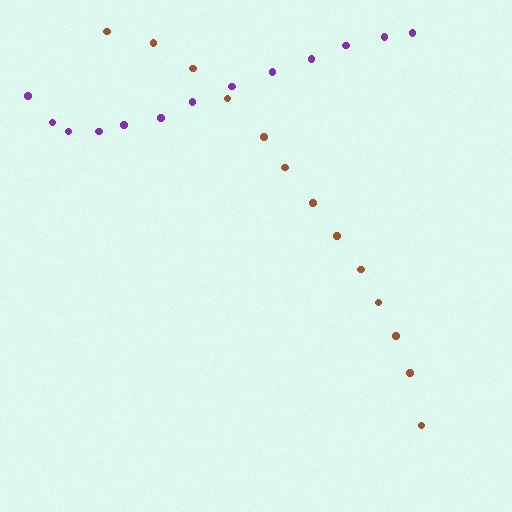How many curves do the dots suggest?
There are 2 distinct paths.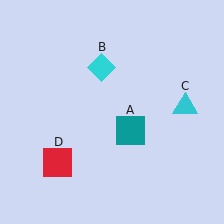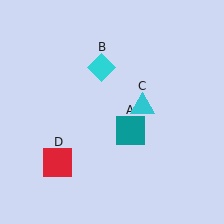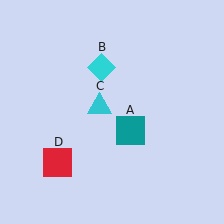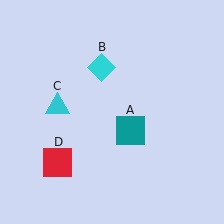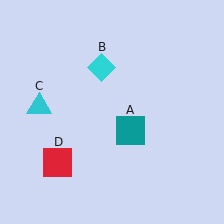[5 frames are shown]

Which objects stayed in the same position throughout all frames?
Teal square (object A) and cyan diamond (object B) and red square (object D) remained stationary.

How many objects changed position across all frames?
1 object changed position: cyan triangle (object C).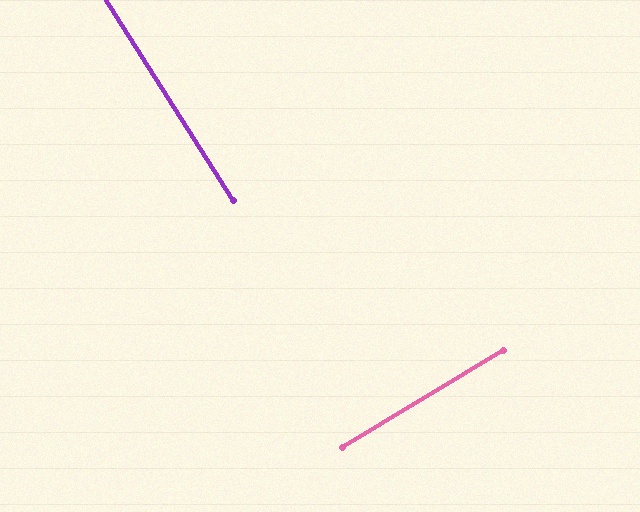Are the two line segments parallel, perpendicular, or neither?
Perpendicular — they meet at approximately 89°.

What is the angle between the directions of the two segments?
Approximately 89 degrees.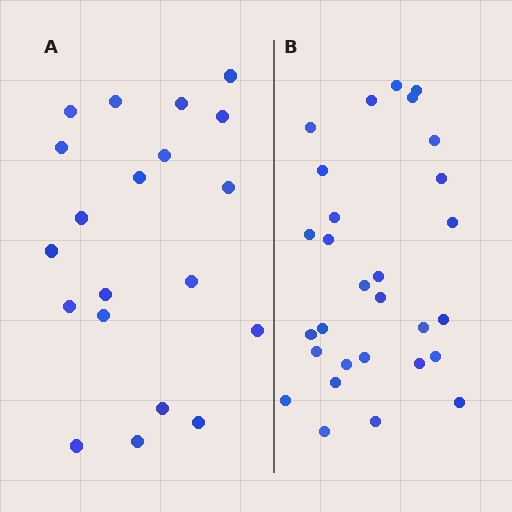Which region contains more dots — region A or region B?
Region B (the right region) has more dots.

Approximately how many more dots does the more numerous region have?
Region B has roughly 8 or so more dots than region A.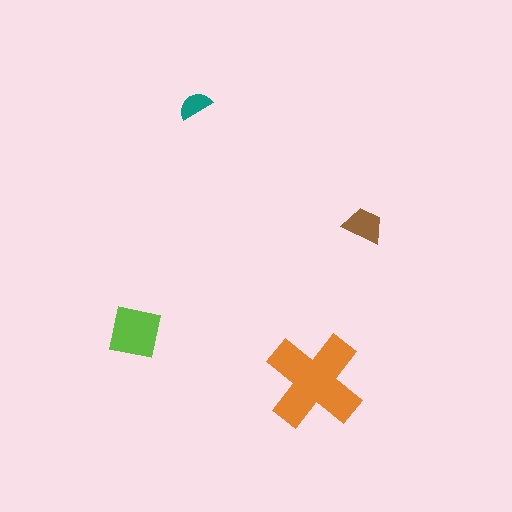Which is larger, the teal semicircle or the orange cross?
The orange cross.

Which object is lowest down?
The orange cross is bottommost.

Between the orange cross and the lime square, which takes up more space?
The orange cross.